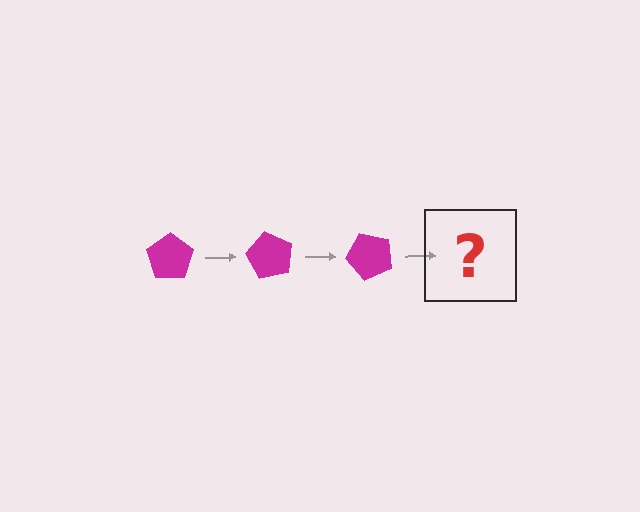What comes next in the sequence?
The next element should be a magenta pentagon rotated 180 degrees.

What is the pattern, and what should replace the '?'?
The pattern is that the pentagon rotates 60 degrees each step. The '?' should be a magenta pentagon rotated 180 degrees.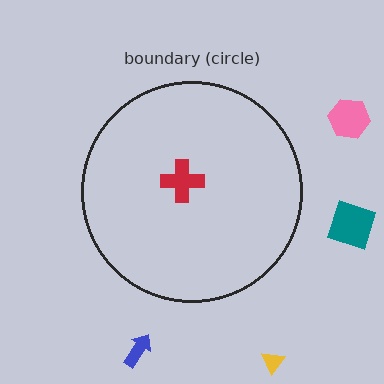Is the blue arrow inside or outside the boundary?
Outside.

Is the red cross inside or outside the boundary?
Inside.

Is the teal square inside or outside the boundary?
Outside.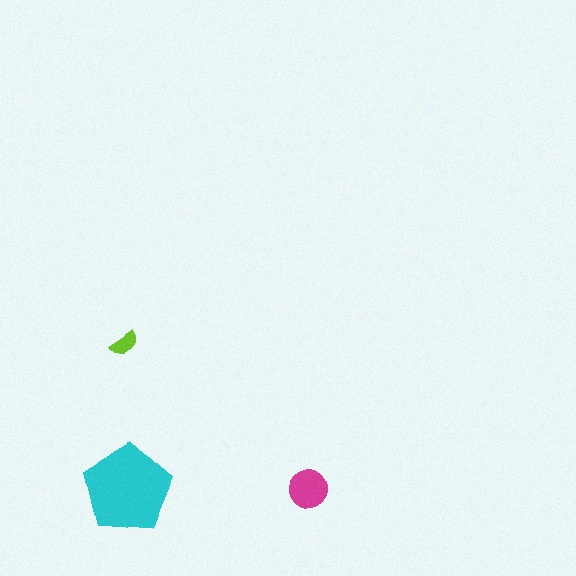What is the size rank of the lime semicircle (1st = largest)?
3rd.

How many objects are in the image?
There are 3 objects in the image.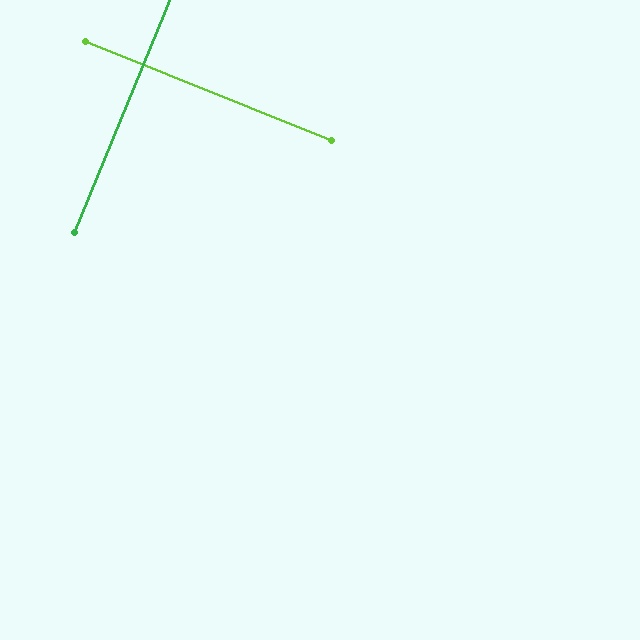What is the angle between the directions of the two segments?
Approximately 90 degrees.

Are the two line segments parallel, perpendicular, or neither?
Perpendicular — they meet at approximately 90°.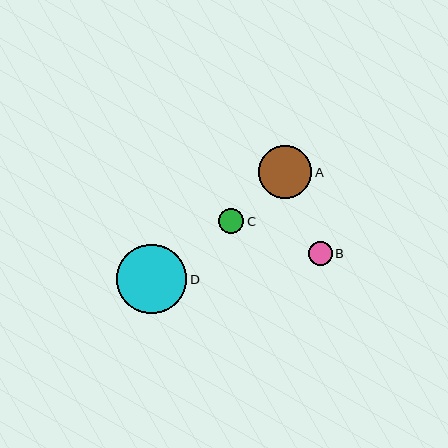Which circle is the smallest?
Circle B is the smallest with a size of approximately 24 pixels.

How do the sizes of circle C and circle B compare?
Circle C and circle B are approximately the same size.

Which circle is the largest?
Circle D is the largest with a size of approximately 70 pixels.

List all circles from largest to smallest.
From largest to smallest: D, A, C, B.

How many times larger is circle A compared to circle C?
Circle A is approximately 2.1 times the size of circle C.